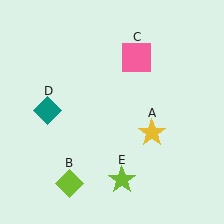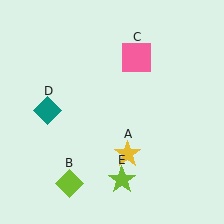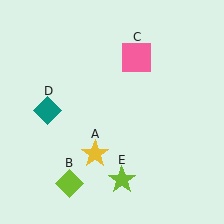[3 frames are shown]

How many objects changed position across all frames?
1 object changed position: yellow star (object A).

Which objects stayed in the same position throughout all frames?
Lime diamond (object B) and pink square (object C) and teal diamond (object D) and lime star (object E) remained stationary.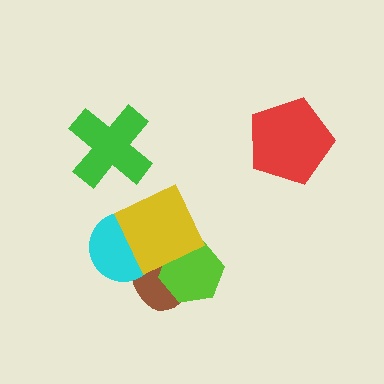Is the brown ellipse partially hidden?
Yes, it is partially covered by another shape.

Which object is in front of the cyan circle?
The yellow diamond is in front of the cyan circle.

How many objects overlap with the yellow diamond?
3 objects overlap with the yellow diamond.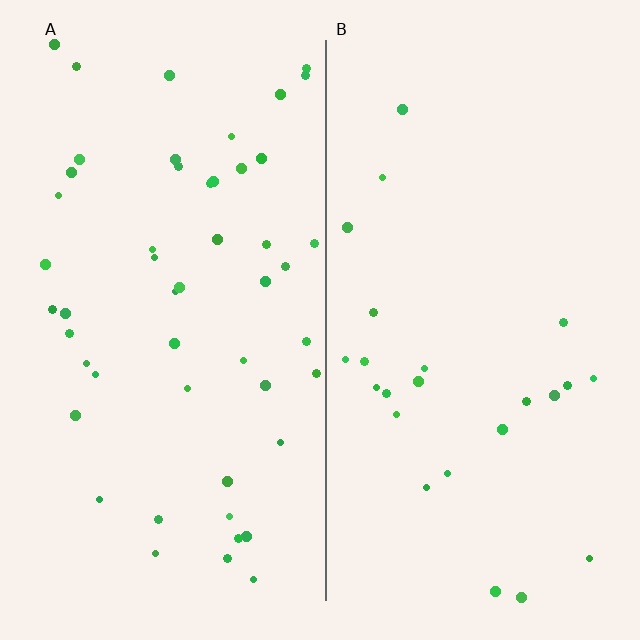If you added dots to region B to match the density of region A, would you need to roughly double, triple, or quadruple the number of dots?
Approximately double.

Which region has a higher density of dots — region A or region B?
A (the left).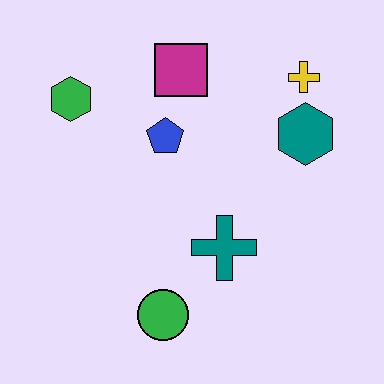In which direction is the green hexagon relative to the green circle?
The green hexagon is above the green circle.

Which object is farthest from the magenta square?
The green circle is farthest from the magenta square.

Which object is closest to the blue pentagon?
The magenta square is closest to the blue pentagon.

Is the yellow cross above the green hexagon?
Yes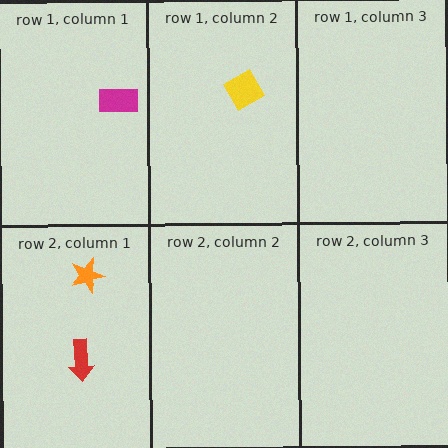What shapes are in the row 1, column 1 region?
The magenta rectangle.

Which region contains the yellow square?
The row 1, column 2 region.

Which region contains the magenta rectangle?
The row 1, column 1 region.